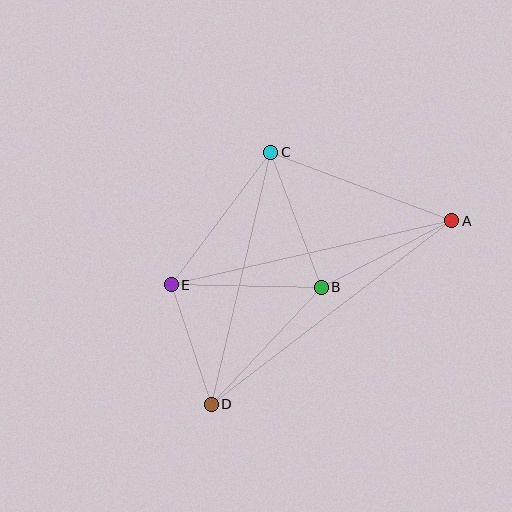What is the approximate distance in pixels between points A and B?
The distance between A and B is approximately 147 pixels.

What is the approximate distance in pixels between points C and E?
The distance between C and E is approximately 166 pixels.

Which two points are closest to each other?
Points D and E are closest to each other.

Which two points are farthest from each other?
Points A and D are farthest from each other.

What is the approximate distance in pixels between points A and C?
The distance between A and C is approximately 193 pixels.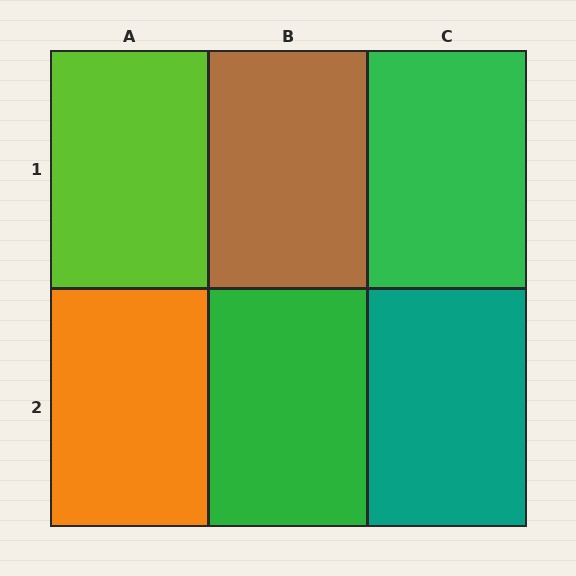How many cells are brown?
1 cell is brown.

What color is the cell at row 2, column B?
Green.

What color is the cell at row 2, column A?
Orange.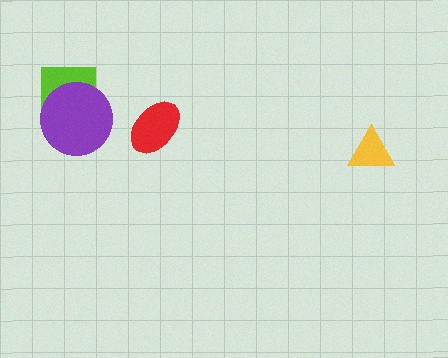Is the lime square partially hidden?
Yes, it is partially covered by another shape.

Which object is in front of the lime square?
The purple circle is in front of the lime square.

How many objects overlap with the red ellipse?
0 objects overlap with the red ellipse.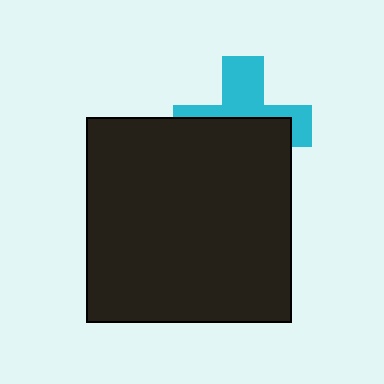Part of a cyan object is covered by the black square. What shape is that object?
It is a cross.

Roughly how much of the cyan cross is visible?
A small part of it is visible (roughly 44%).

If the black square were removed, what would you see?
You would see the complete cyan cross.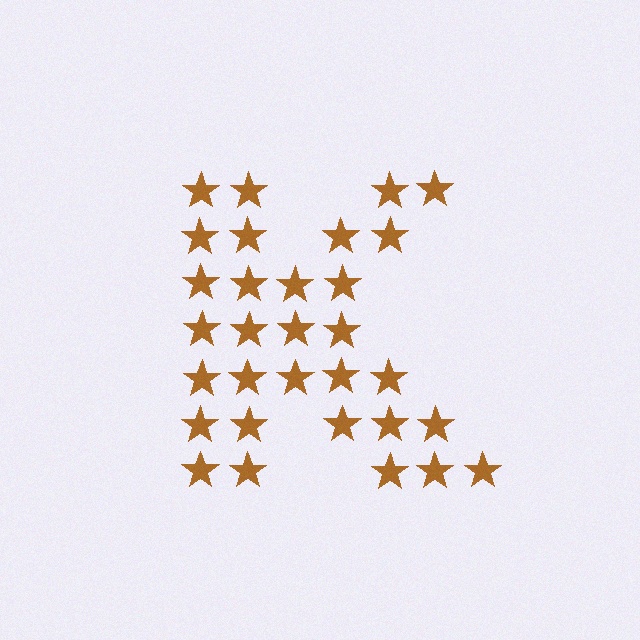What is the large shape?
The large shape is the letter K.